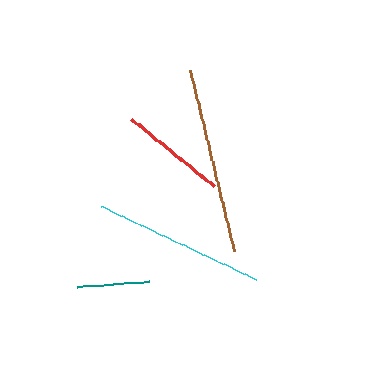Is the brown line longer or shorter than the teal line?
The brown line is longer than the teal line.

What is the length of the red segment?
The red segment is approximately 106 pixels long.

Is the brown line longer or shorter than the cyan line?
The brown line is longer than the cyan line.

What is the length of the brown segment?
The brown segment is approximately 186 pixels long.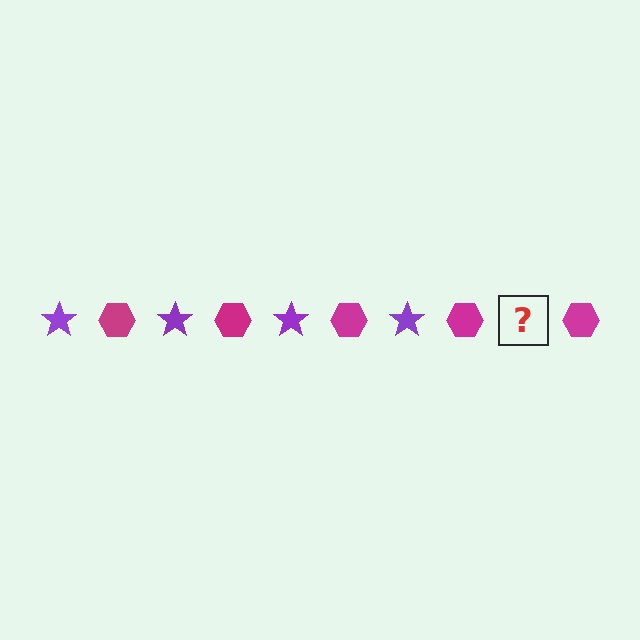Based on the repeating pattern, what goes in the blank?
The blank should be a purple star.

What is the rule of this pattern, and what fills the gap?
The rule is that the pattern alternates between purple star and magenta hexagon. The gap should be filled with a purple star.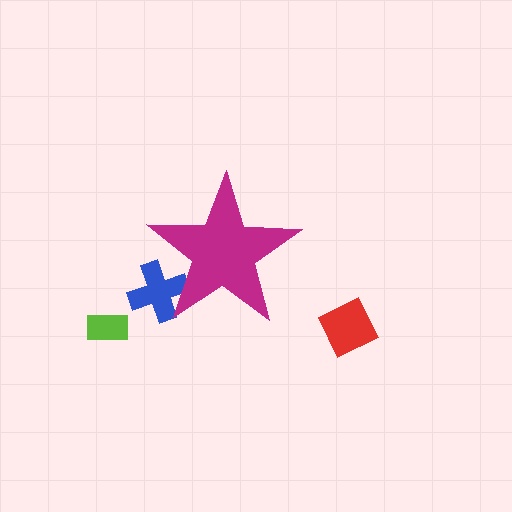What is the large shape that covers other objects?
A magenta star.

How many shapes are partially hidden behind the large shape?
1 shape is partially hidden.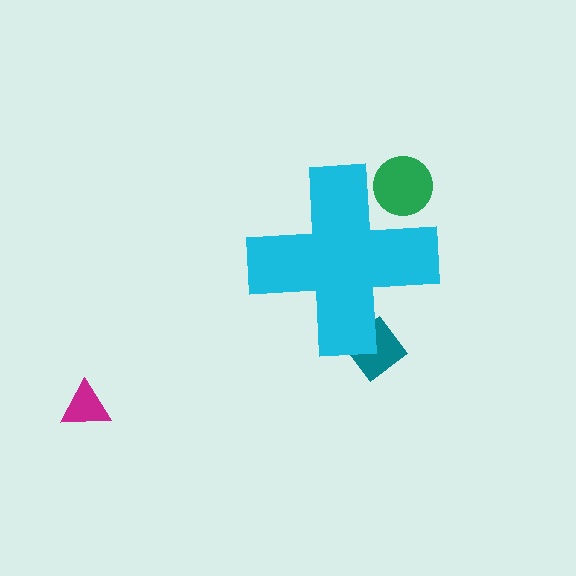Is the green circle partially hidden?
Yes, the green circle is partially hidden behind the cyan cross.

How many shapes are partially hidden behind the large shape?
2 shapes are partially hidden.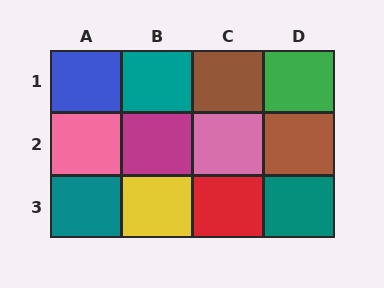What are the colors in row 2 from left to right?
Pink, magenta, pink, brown.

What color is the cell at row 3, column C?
Red.